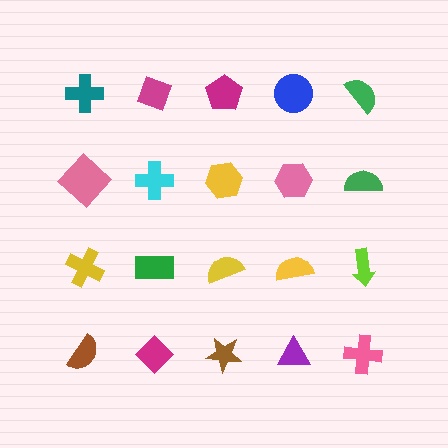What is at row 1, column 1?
A teal cross.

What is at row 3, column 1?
A yellow cross.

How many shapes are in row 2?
5 shapes.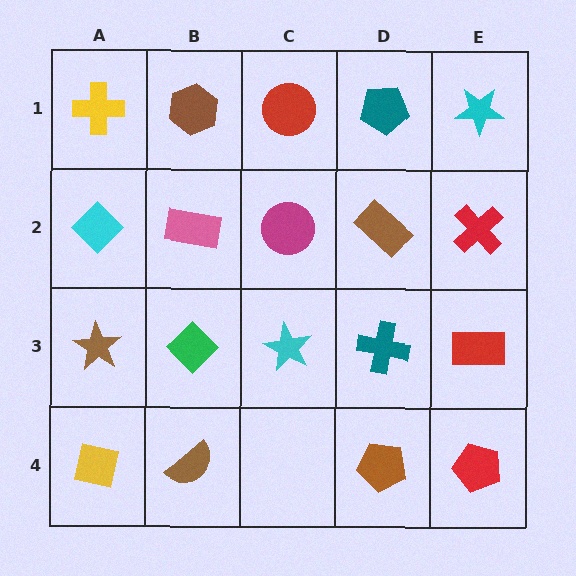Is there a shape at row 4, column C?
No, that cell is empty.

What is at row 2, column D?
A brown rectangle.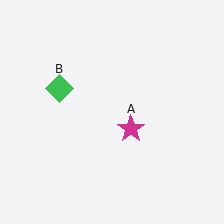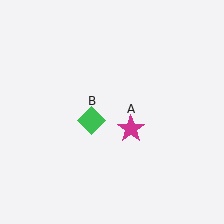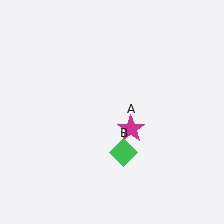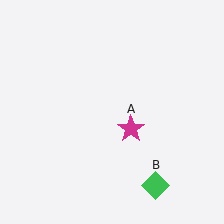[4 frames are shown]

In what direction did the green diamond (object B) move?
The green diamond (object B) moved down and to the right.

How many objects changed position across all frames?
1 object changed position: green diamond (object B).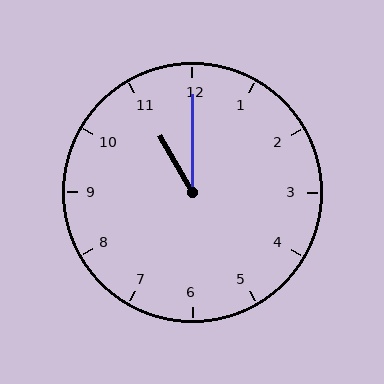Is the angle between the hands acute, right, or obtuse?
It is acute.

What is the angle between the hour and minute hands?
Approximately 30 degrees.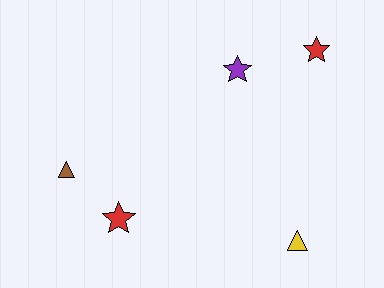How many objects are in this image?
There are 5 objects.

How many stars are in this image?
There are 3 stars.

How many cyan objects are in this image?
There are no cyan objects.